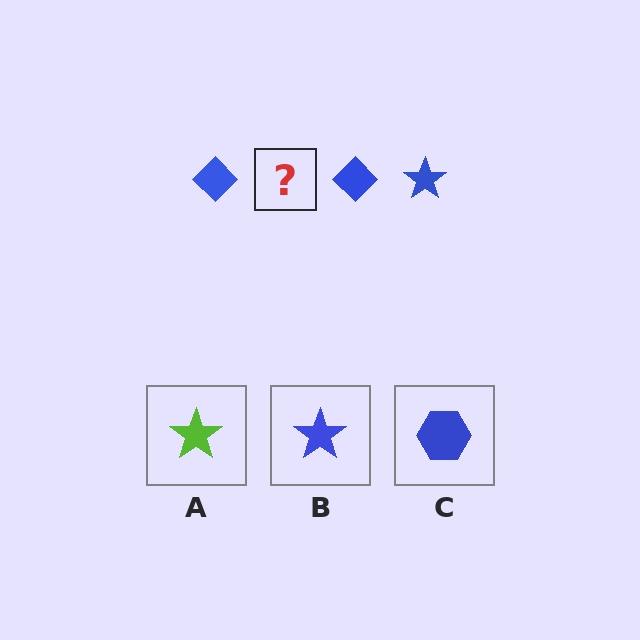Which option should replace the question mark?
Option B.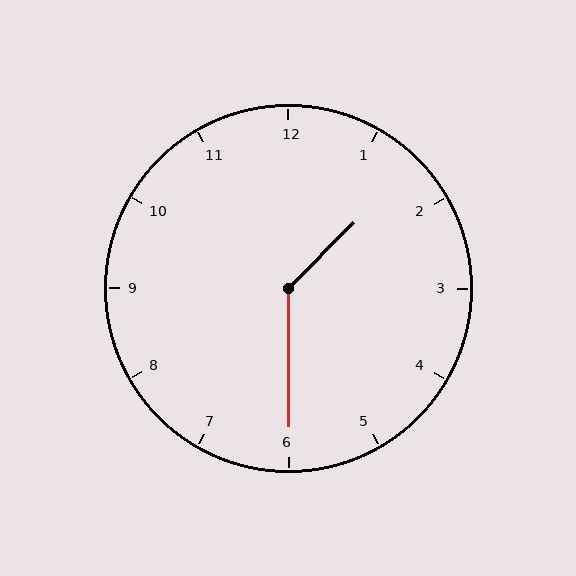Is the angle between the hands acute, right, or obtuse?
It is obtuse.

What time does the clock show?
1:30.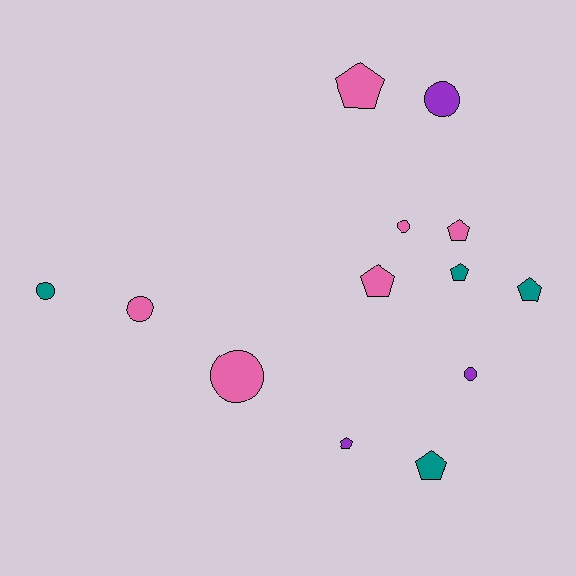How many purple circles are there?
There are 2 purple circles.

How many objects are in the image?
There are 13 objects.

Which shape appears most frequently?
Pentagon, with 7 objects.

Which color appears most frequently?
Pink, with 6 objects.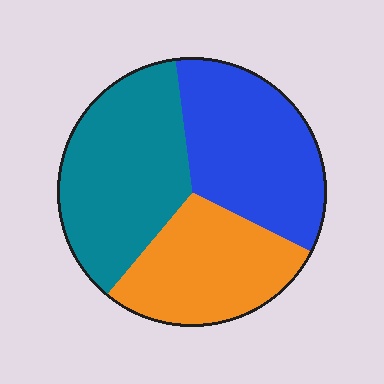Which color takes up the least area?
Orange, at roughly 30%.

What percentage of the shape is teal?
Teal covers 37% of the shape.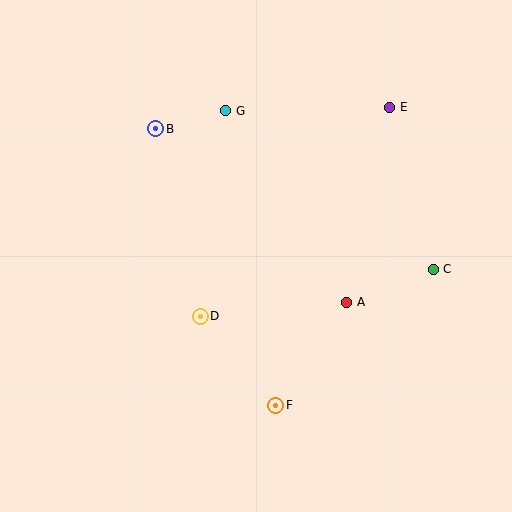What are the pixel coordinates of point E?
Point E is at (390, 107).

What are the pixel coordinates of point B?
Point B is at (156, 129).